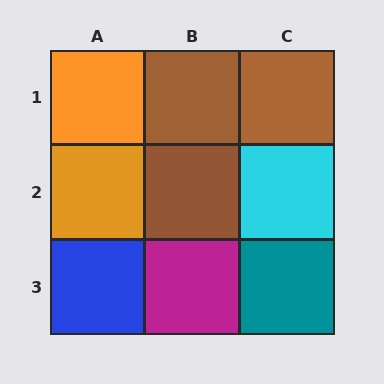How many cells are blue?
1 cell is blue.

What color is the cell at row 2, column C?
Cyan.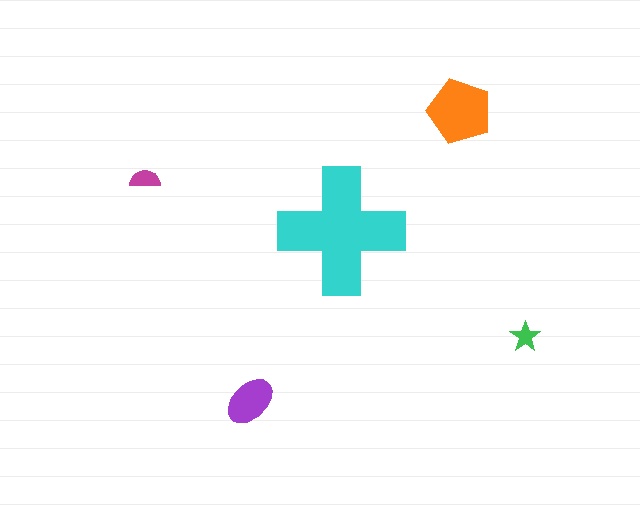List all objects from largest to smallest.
The cyan cross, the orange pentagon, the purple ellipse, the magenta semicircle, the green star.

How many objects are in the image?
There are 5 objects in the image.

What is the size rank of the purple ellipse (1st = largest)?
3rd.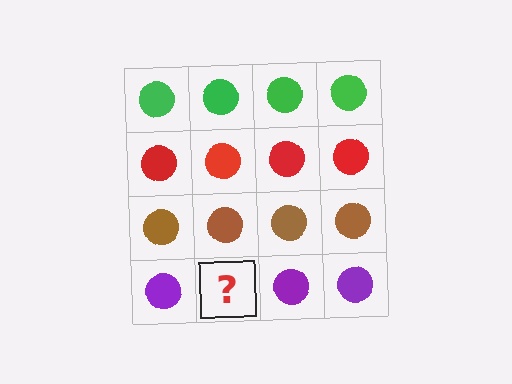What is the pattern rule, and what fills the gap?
The rule is that each row has a consistent color. The gap should be filled with a purple circle.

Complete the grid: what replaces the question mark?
The question mark should be replaced with a purple circle.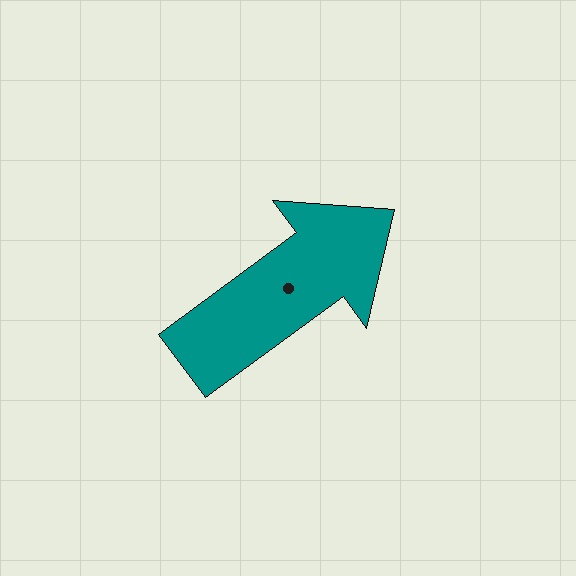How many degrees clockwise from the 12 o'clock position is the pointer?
Approximately 54 degrees.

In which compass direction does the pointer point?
Northeast.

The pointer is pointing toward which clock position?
Roughly 2 o'clock.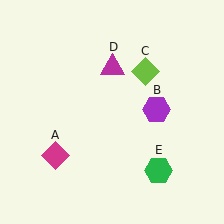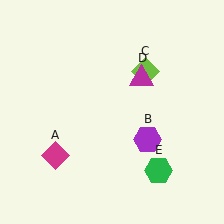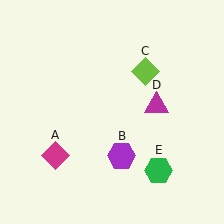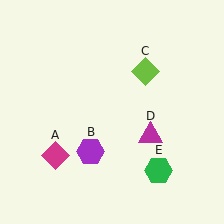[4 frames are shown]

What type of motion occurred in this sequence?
The purple hexagon (object B), magenta triangle (object D) rotated clockwise around the center of the scene.